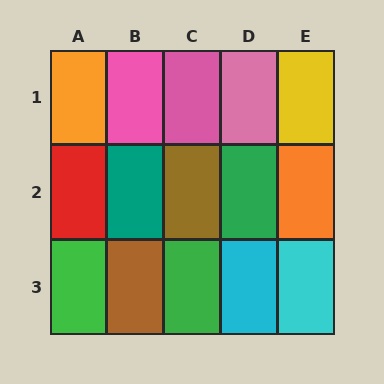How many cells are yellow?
1 cell is yellow.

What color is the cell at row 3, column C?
Green.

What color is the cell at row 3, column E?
Cyan.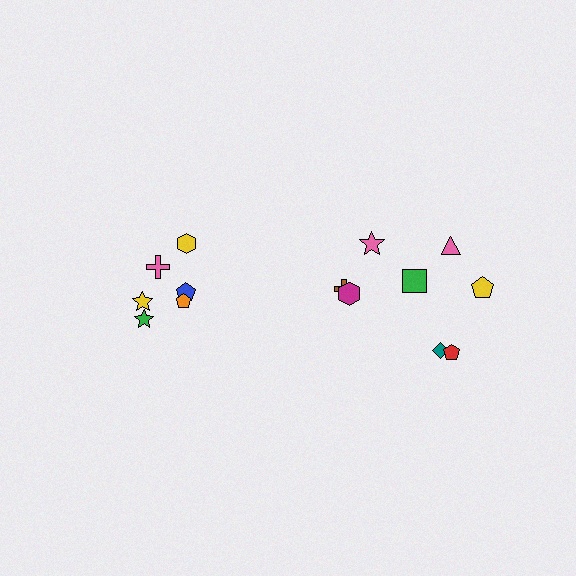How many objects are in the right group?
There are 8 objects.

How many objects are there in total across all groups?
There are 14 objects.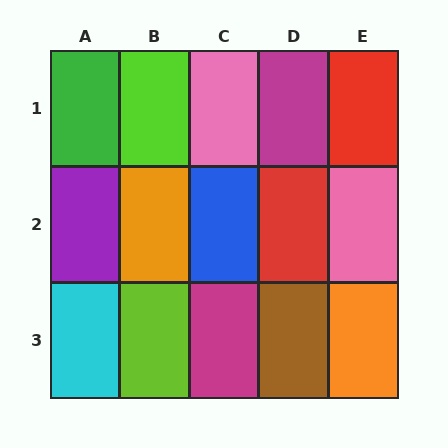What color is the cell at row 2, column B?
Orange.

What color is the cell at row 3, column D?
Brown.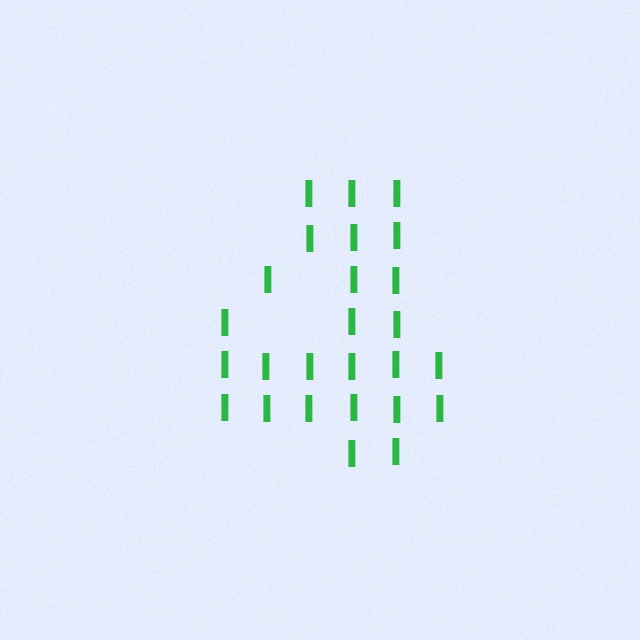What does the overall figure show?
The overall figure shows the digit 4.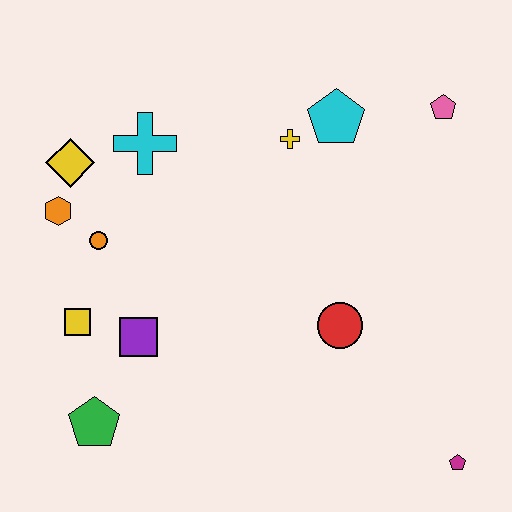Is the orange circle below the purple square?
No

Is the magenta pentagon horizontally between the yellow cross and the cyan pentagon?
No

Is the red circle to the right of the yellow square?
Yes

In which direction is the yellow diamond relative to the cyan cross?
The yellow diamond is to the left of the cyan cross.